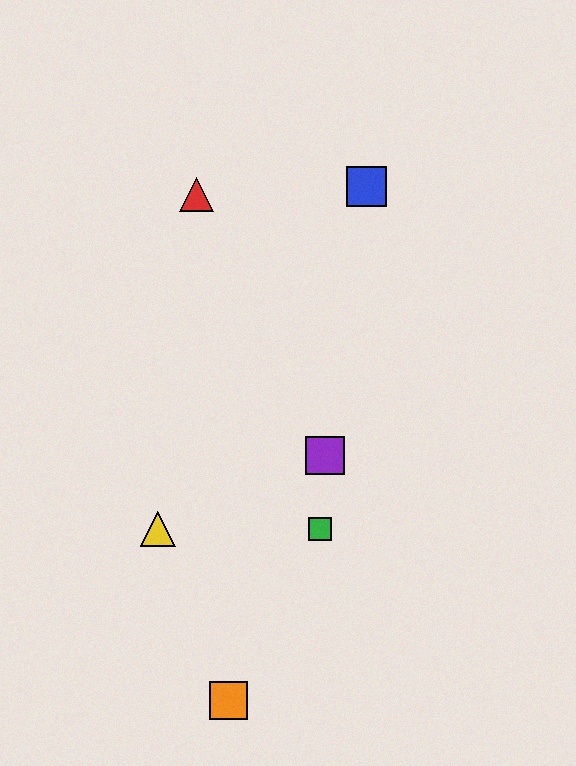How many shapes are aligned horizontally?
2 shapes (the green square, the yellow triangle) are aligned horizontally.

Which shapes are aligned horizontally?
The green square, the yellow triangle are aligned horizontally.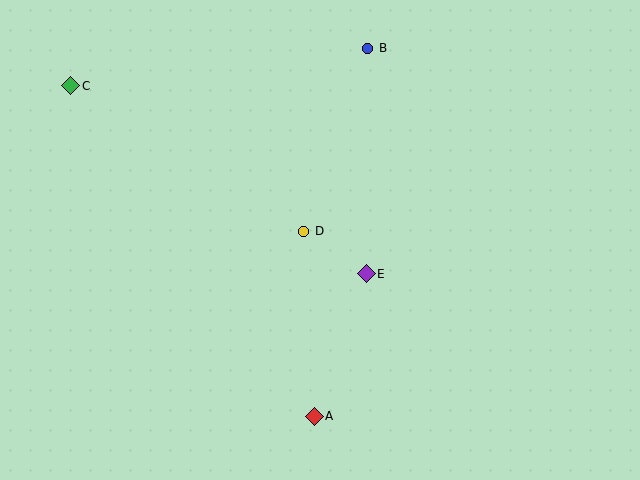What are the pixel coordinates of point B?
Point B is at (368, 48).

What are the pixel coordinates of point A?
Point A is at (314, 416).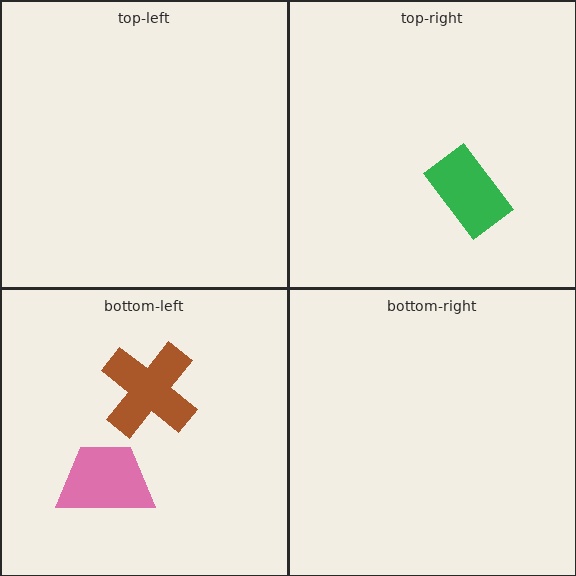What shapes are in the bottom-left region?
The pink trapezoid, the brown cross.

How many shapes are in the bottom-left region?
2.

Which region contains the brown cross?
The bottom-left region.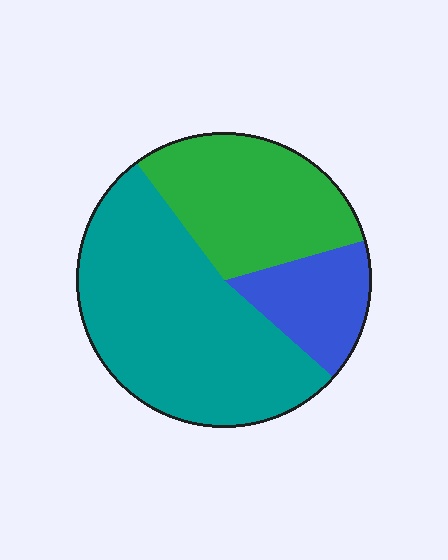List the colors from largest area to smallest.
From largest to smallest: teal, green, blue.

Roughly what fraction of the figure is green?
Green takes up between a quarter and a half of the figure.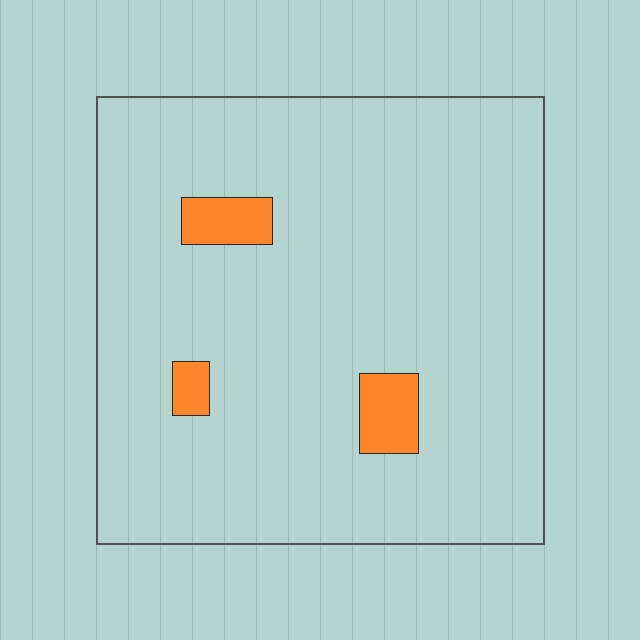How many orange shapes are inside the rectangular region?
3.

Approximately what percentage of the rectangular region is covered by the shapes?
Approximately 5%.